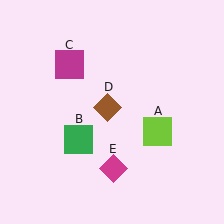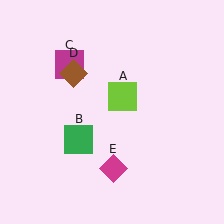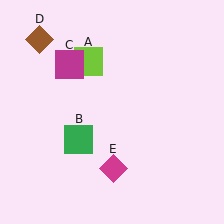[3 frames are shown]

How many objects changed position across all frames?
2 objects changed position: lime square (object A), brown diamond (object D).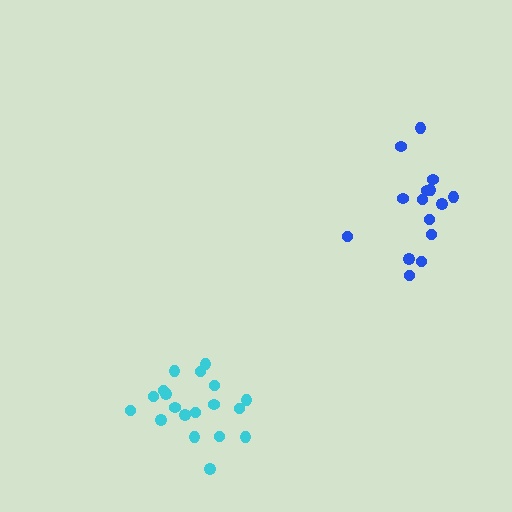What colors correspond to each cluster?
The clusters are colored: cyan, blue.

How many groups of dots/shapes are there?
There are 2 groups.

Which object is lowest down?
The cyan cluster is bottommost.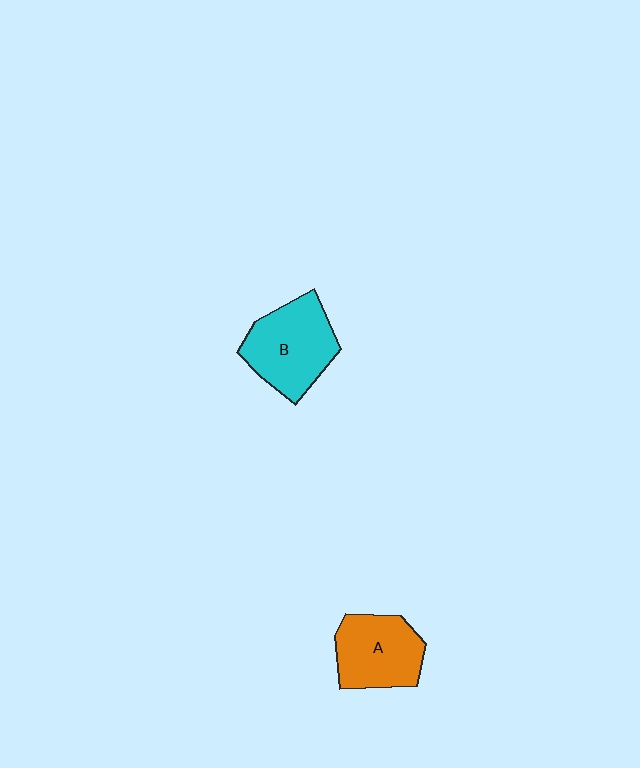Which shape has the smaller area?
Shape A (orange).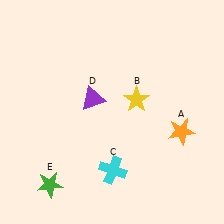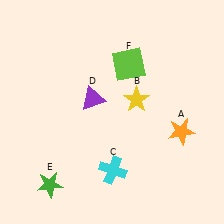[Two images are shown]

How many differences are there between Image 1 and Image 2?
There is 1 difference between the two images.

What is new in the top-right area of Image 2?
A lime square (F) was added in the top-right area of Image 2.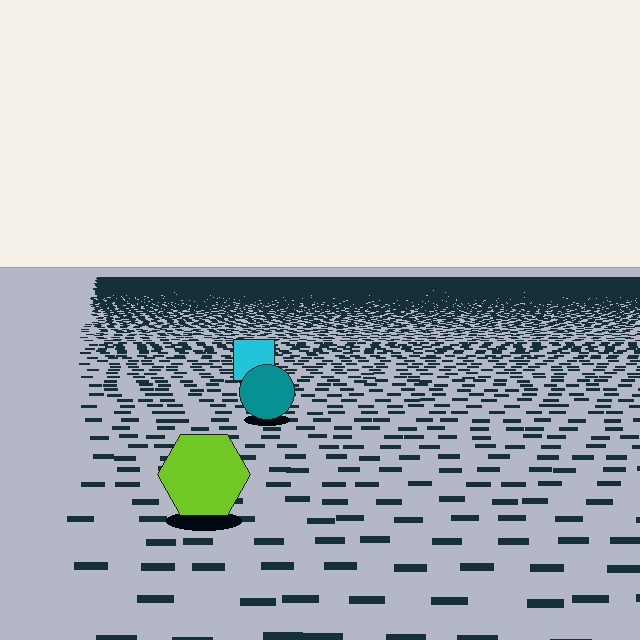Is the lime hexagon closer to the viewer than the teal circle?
Yes. The lime hexagon is closer — you can tell from the texture gradient: the ground texture is coarser near it.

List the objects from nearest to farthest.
From nearest to farthest: the lime hexagon, the teal circle, the cyan square.